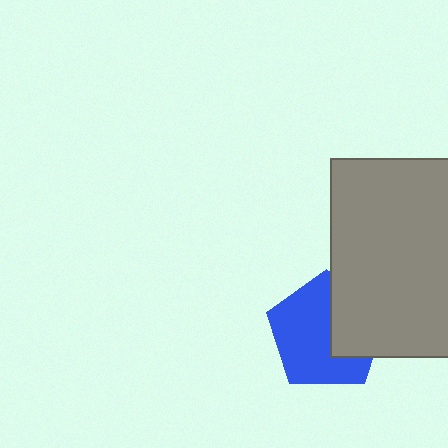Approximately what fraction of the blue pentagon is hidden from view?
Roughly 36% of the blue pentagon is hidden behind the gray rectangle.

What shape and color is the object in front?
The object in front is a gray rectangle.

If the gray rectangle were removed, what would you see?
You would see the complete blue pentagon.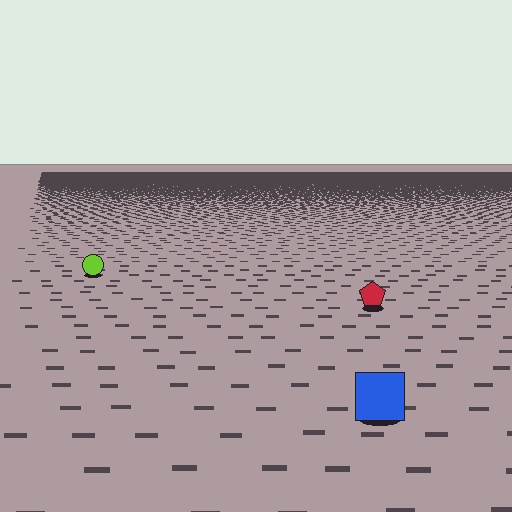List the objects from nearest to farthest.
From nearest to farthest: the blue square, the red pentagon, the lime circle.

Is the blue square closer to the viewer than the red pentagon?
Yes. The blue square is closer — you can tell from the texture gradient: the ground texture is coarser near it.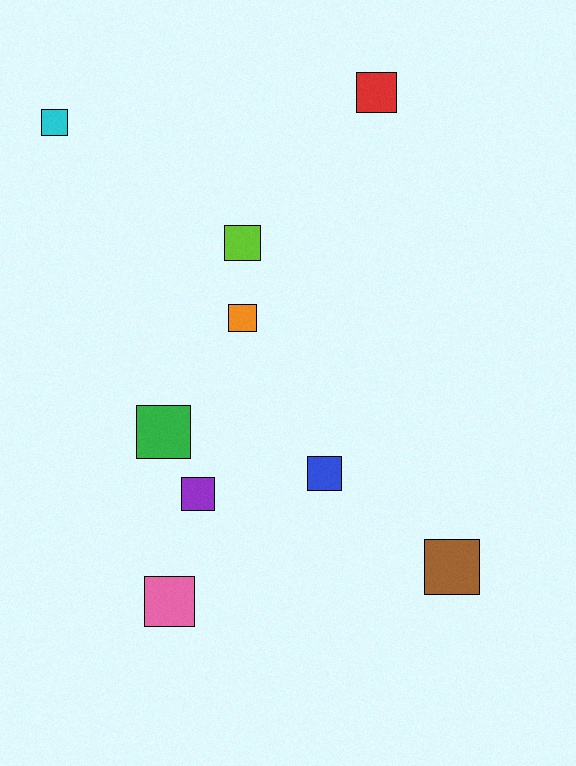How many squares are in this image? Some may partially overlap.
There are 9 squares.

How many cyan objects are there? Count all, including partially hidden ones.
There is 1 cyan object.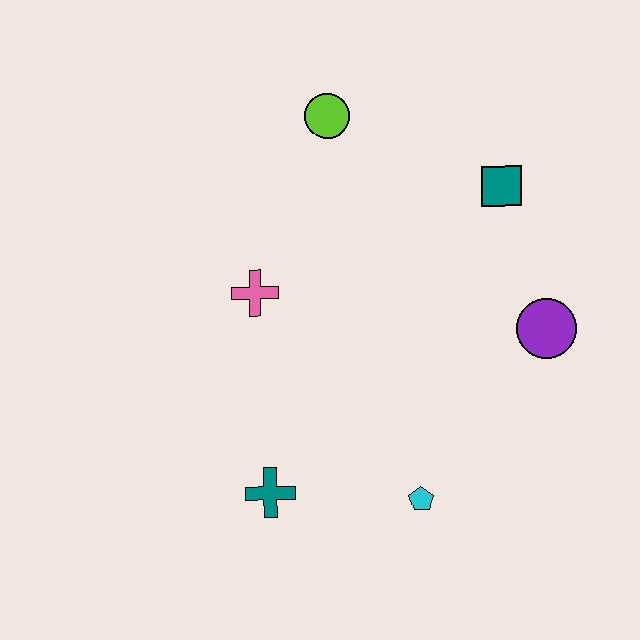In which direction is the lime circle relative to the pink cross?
The lime circle is above the pink cross.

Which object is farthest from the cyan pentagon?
The lime circle is farthest from the cyan pentagon.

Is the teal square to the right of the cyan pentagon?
Yes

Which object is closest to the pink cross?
The lime circle is closest to the pink cross.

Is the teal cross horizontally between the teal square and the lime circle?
No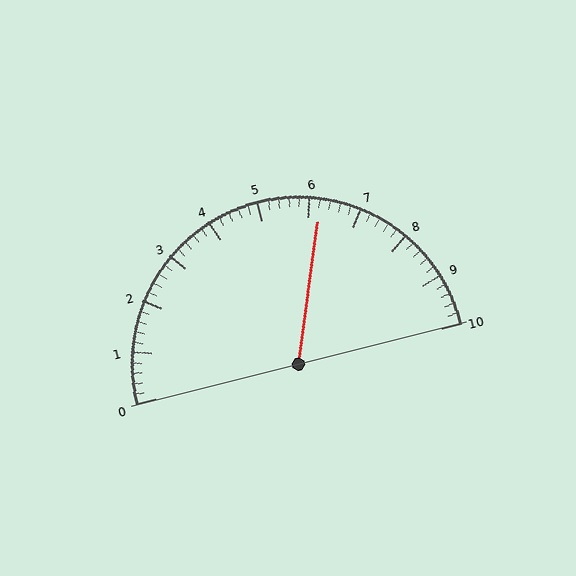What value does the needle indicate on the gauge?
The needle indicates approximately 6.2.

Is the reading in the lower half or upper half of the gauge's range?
The reading is in the upper half of the range (0 to 10).